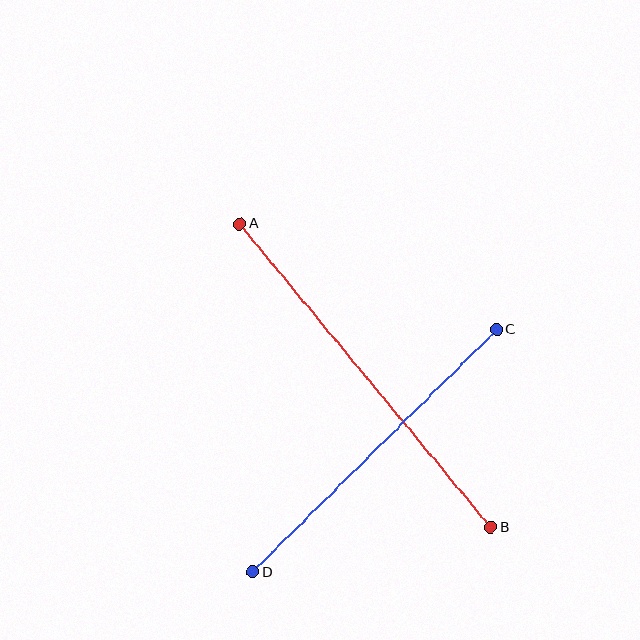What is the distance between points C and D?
The distance is approximately 344 pixels.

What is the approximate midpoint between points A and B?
The midpoint is at approximately (365, 376) pixels.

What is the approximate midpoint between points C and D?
The midpoint is at approximately (375, 451) pixels.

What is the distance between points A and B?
The distance is approximately 394 pixels.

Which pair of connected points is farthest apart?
Points A and B are farthest apart.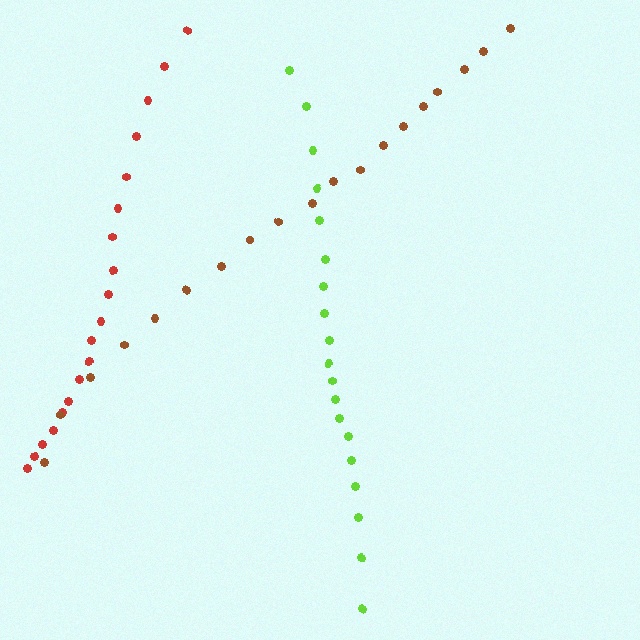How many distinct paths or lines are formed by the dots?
There are 3 distinct paths.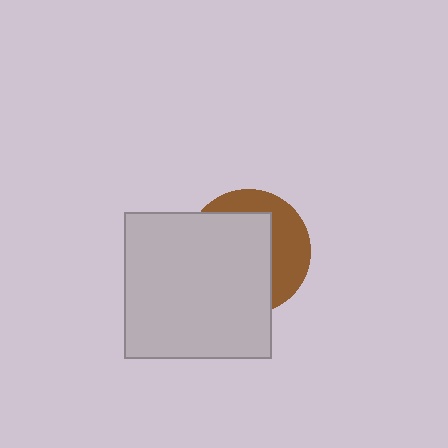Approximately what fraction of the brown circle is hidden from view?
Roughly 63% of the brown circle is hidden behind the light gray square.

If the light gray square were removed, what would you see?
You would see the complete brown circle.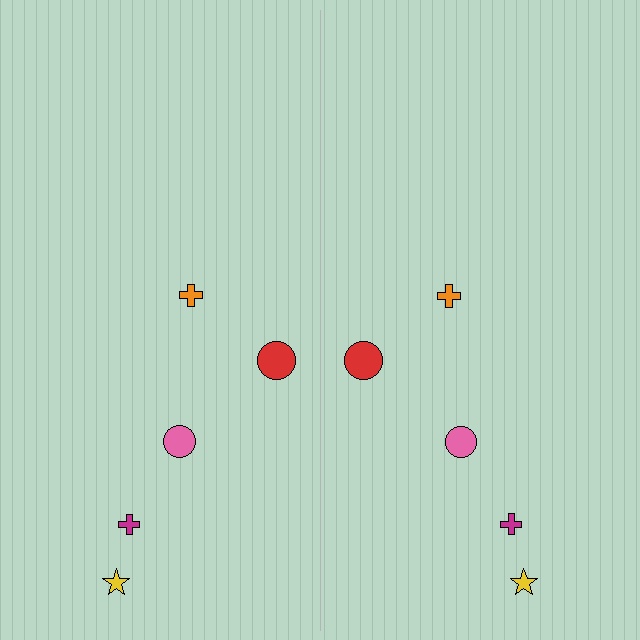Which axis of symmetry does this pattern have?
The pattern has a vertical axis of symmetry running through the center of the image.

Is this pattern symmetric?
Yes, this pattern has bilateral (reflection) symmetry.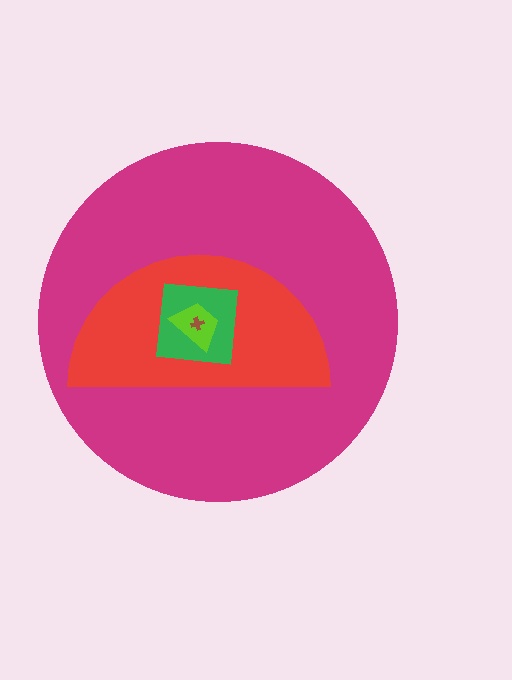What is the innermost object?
The brown cross.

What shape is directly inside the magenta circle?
The red semicircle.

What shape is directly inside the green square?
The lime trapezoid.